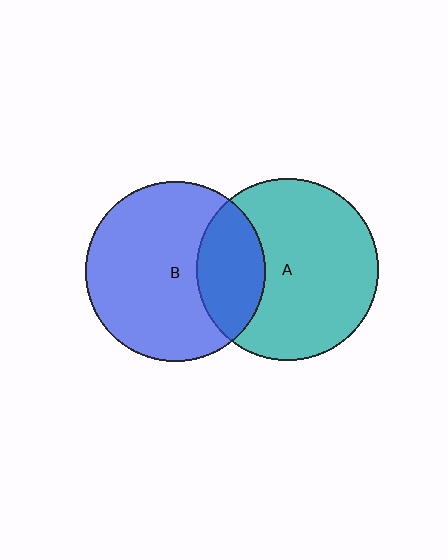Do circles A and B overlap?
Yes.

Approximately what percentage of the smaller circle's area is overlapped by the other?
Approximately 25%.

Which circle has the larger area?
Circle A (teal).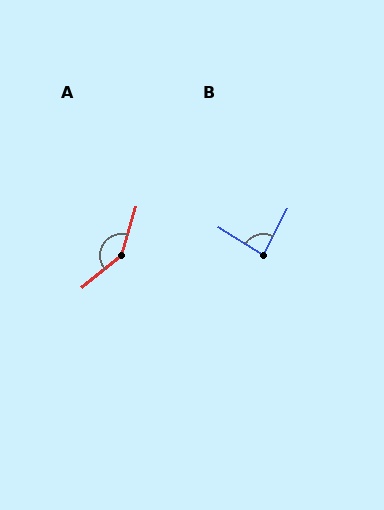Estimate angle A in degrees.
Approximately 146 degrees.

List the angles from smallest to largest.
B (85°), A (146°).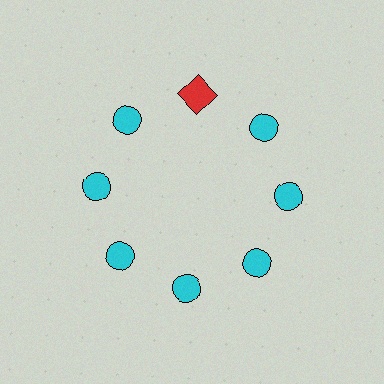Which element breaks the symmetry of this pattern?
The red square at roughly the 12 o'clock position breaks the symmetry. All other shapes are cyan circles.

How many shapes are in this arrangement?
There are 8 shapes arranged in a ring pattern.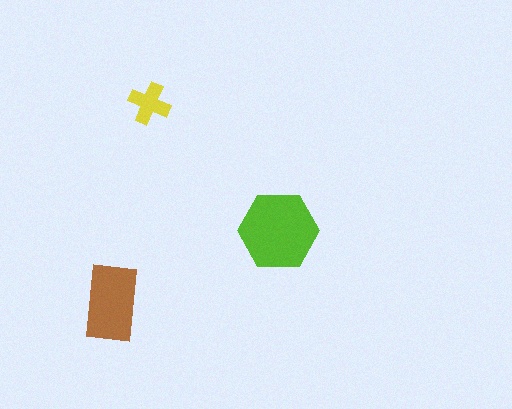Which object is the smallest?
The yellow cross.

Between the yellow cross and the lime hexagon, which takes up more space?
The lime hexagon.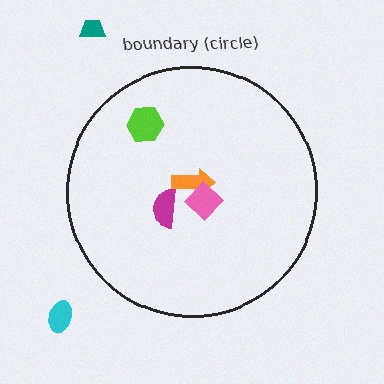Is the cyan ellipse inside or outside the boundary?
Outside.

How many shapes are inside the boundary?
4 inside, 2 outside.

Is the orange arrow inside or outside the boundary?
Inside.